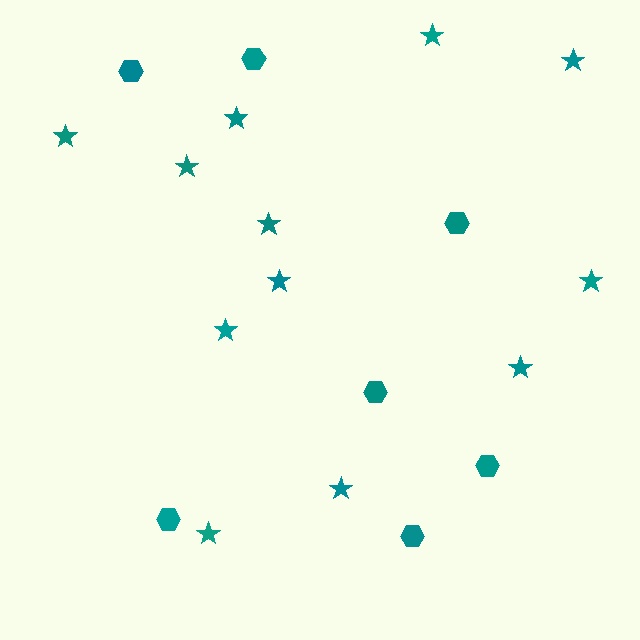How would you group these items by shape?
There are 2 groups: one group of stars (12) and one group of hexagons (7).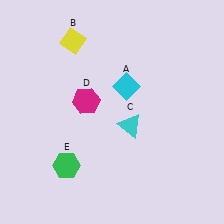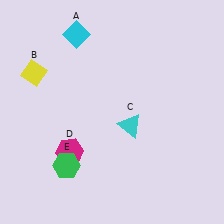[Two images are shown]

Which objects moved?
The objects that moved are: the cyan diamond (A), the yellow diamond (B), the magenta hexagon (D).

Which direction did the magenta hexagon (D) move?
The magenta hexagon (D) moved down.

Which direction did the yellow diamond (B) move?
The yellow diamond (B) moved left.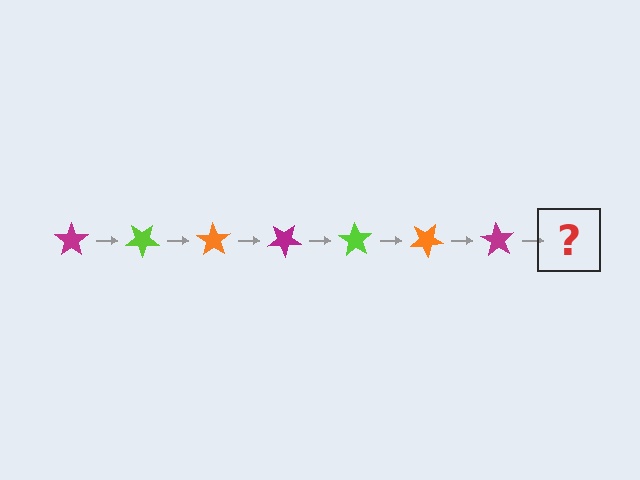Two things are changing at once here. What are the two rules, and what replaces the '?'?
The two rules are that it rotates 35 degrees each step and the color cycles through magenta, lime, and orange. The '?' should be a lime star, rotated 245 degrees from the start.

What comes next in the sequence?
The next element should be a lime star, rotated 245 degrees from the start.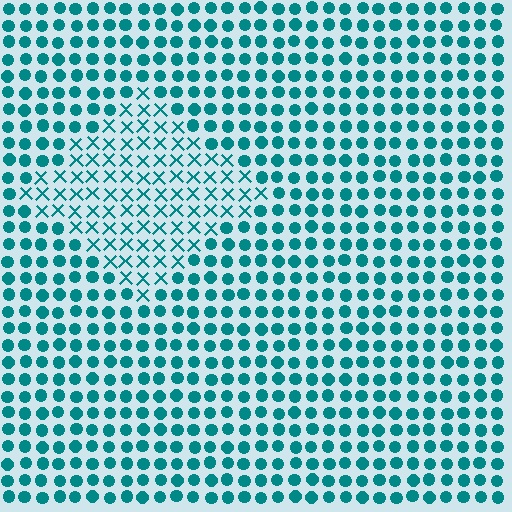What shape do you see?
I see a diamond.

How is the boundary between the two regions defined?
The boundary is defined by a change in element shape: X marks inside vs. circles outside. All elements share the same color and spacing.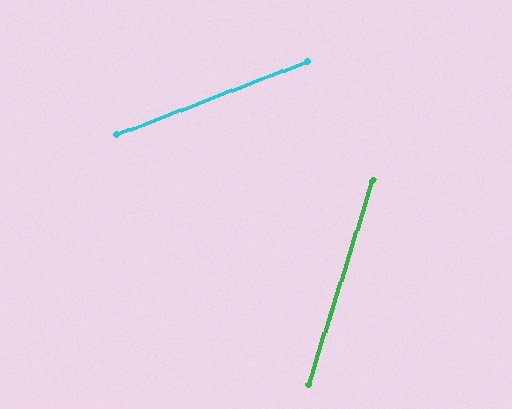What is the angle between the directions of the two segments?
Approximately 51 degrees.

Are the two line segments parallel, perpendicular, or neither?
Neither parallel nor perpendicular — they differ by about 51°.